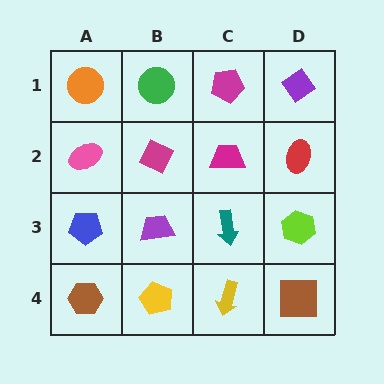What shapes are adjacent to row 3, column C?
A magenta trapezoid (row 2, column C), a yellow arrow (row 4, column C), a purple trapezoid (row 3, column B), a lime hexagon (row 3, column D).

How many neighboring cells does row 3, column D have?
3.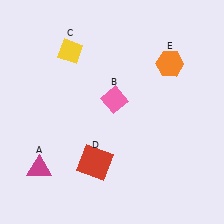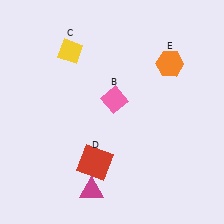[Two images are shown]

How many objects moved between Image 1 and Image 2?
1 object moved between the two images.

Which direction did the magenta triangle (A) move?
The magenta triangle (A) moved right.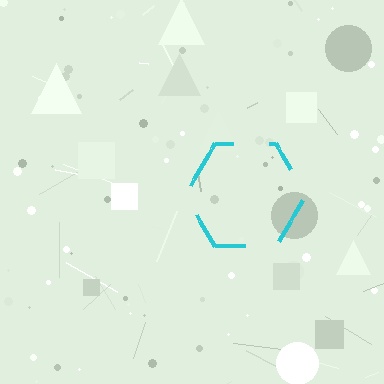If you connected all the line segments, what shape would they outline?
They would outline a hexagon.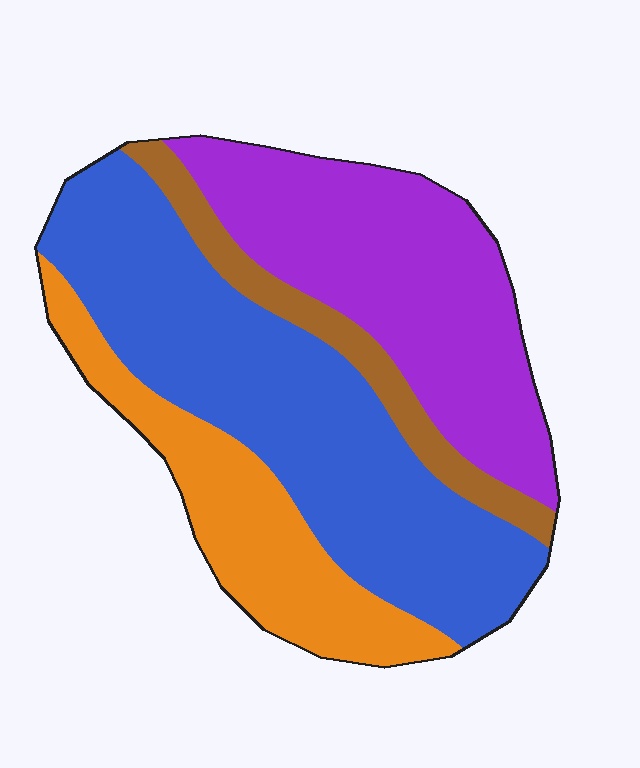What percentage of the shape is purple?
Purple takes up about one third (1/3) of the shape.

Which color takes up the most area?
Blue, at roughly 40%.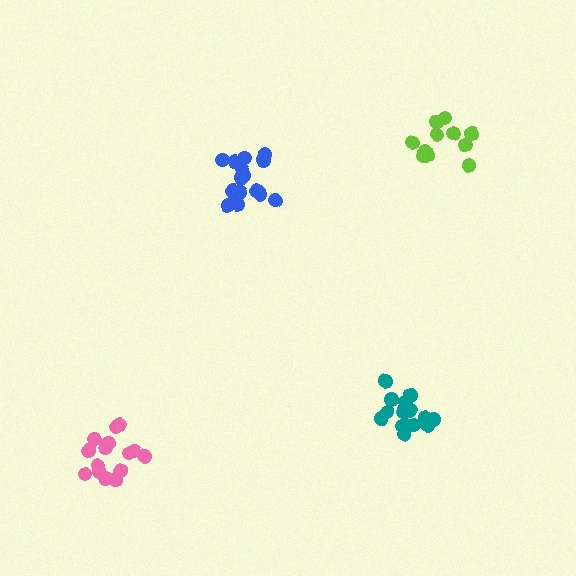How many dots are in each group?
Group 1: 12 dots, Group 2: 17 dots, Group 3: 18 dots, Group 4: 16 dots (63 total).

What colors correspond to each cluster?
The clusters are colored: lime, blue, teal, pink.